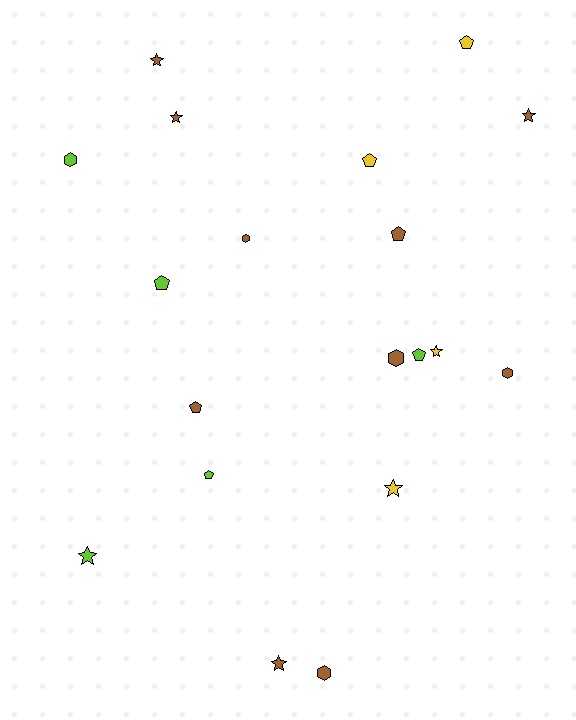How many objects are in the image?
There are 19 objects.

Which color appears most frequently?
Brown, with 10 objects.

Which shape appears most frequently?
Pentagon, with 7 objects.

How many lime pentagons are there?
There are 3 lime pentagons.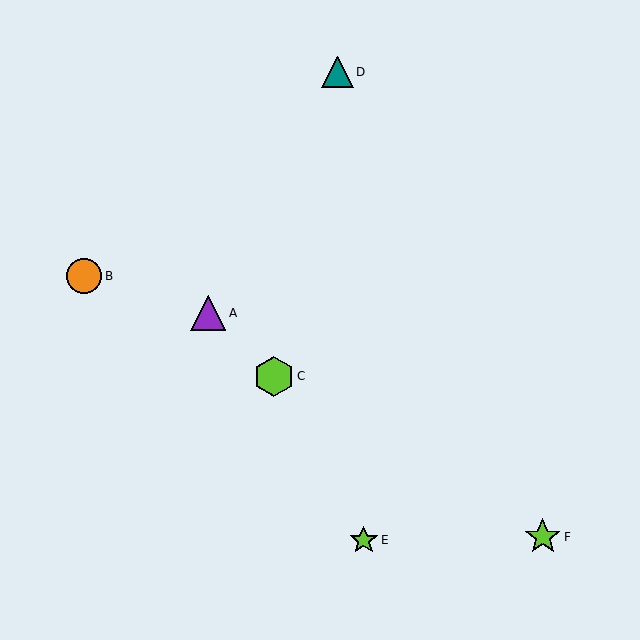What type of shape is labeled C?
Shape C is a lime hexagon.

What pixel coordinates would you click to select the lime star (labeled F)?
Click at (543, 537) to select the lime star F.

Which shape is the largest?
The lime hexagon (labeled C) is the largest.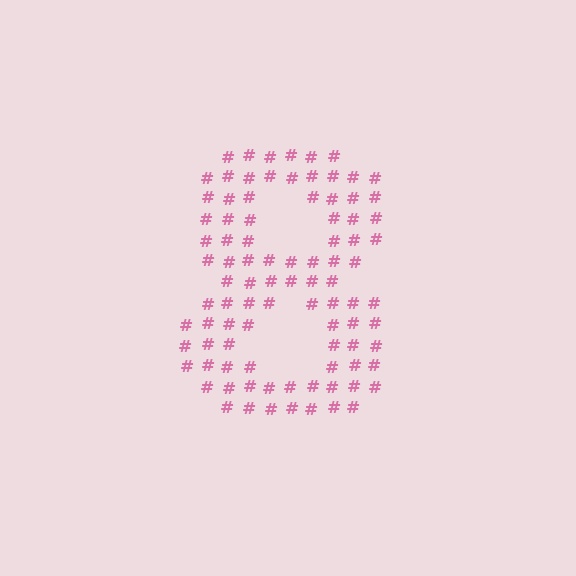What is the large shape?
The large shape is the digit 8.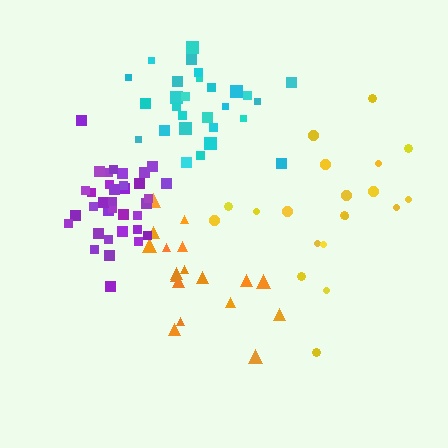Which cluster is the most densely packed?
Purple.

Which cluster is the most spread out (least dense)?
Yellow.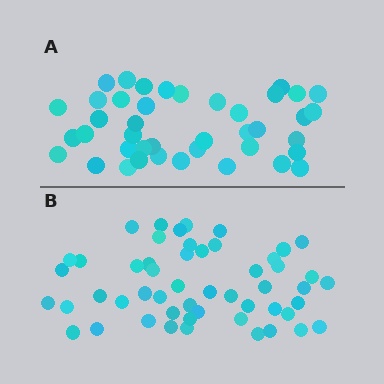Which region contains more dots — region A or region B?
Region B (the bottom region) has more dots.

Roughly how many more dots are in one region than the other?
Region B has roughly 12 or so more dots than region A.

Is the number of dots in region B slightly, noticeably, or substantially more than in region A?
Region B has noticeably more, but not dramatically so. The ratio is roughly 1.3 to 1.